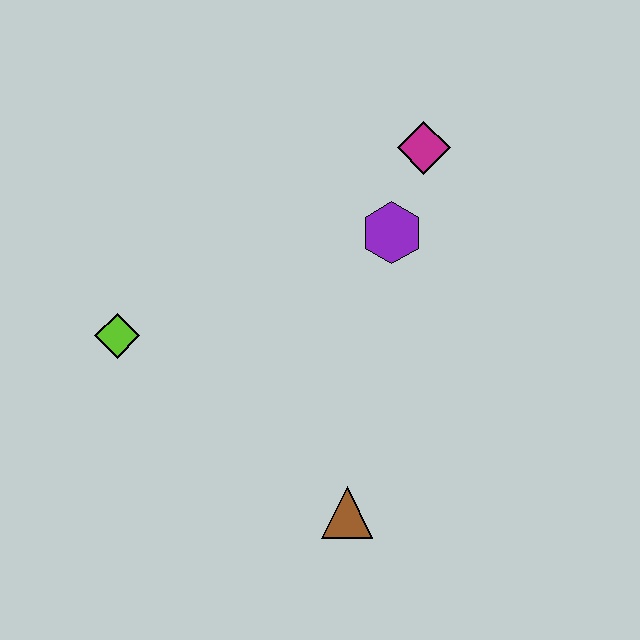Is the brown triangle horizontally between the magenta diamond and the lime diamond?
Yes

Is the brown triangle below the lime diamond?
Yes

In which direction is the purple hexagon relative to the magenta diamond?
The purple hexagon is below the magenta diamond.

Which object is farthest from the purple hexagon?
The lime diamond is farthest from the purple hexagon.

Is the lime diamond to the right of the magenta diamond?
No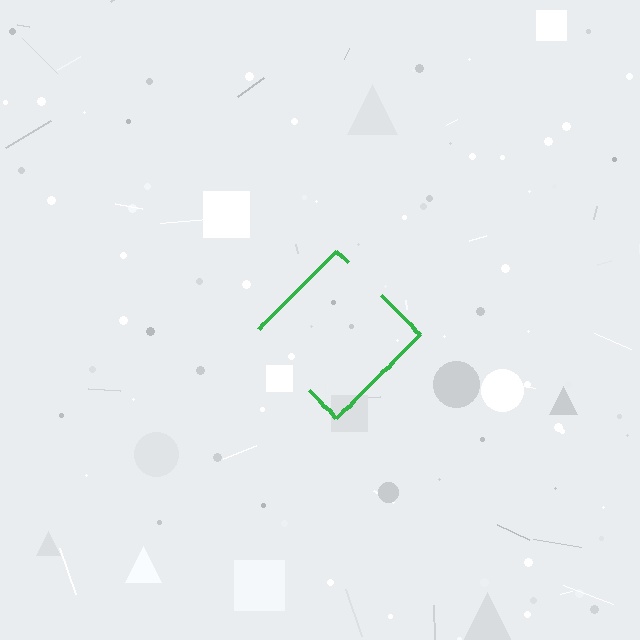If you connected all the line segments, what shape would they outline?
They would outline a diamond.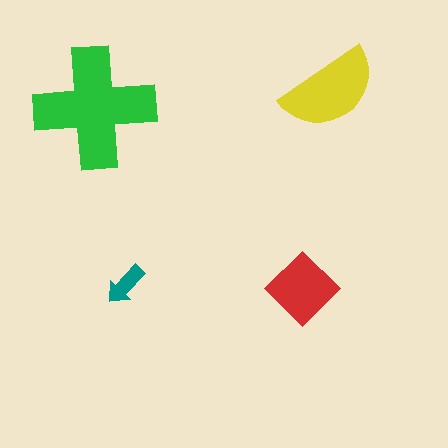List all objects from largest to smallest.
The green cross, the yellow semicircle, the red diamond, the teal arrow.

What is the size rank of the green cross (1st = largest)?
1st.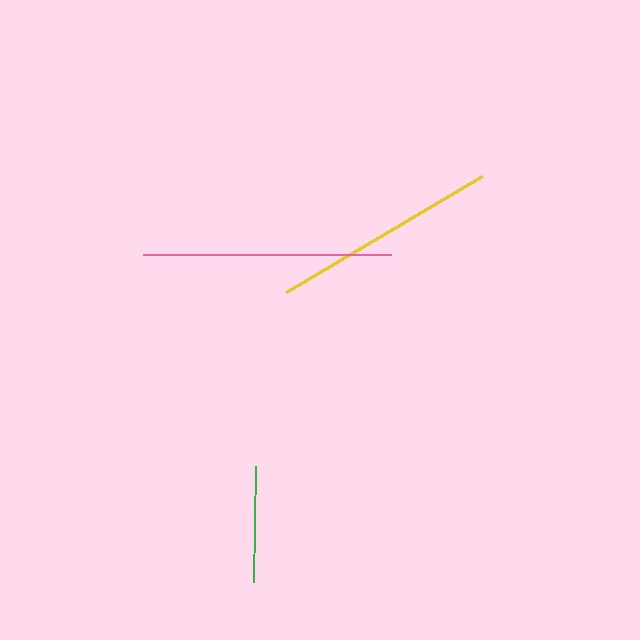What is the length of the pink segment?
The pink segment is approximately 247 pixels long.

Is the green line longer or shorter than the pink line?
The pink line is longer than the green line.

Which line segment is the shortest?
The green line is the shortest at approximately 116 pixels.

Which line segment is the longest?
The pink line is the longest at approximately 247 pixels.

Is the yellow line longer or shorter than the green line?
The yellow line is longer than the green line.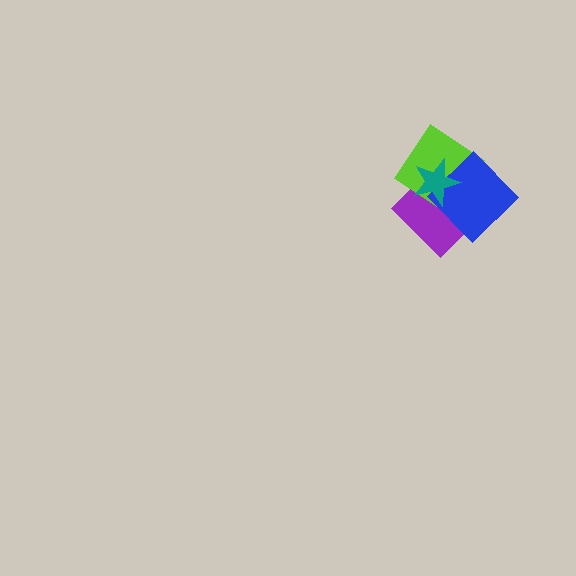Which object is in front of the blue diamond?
The teal star is in front of the blue diamond.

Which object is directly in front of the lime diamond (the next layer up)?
The blue diamond is directly in front of the lime diamond.